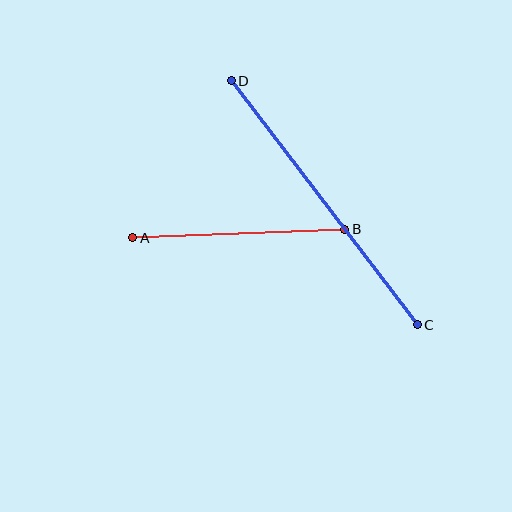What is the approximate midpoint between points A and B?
The midpoint is at approximately (239, 234) pixels.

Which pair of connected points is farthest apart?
Points C and D are farthest apart.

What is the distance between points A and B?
The distance is approximately 212 pixels.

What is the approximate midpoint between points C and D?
The midpoint is at approximately (324, 203) pixels.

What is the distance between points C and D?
The distance is approximately 307 pixels.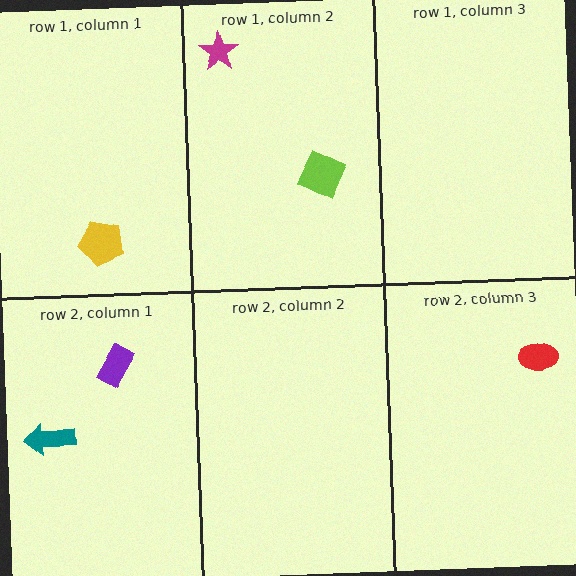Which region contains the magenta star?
The row 1, column 2 region.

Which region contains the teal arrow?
The row 2, column 1 region.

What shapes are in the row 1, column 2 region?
The magenta star, the lime diamond.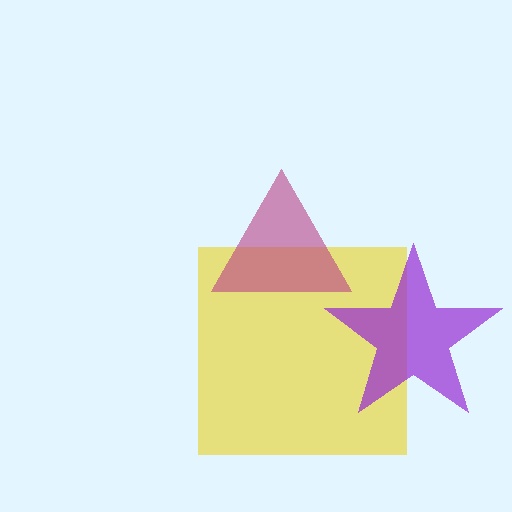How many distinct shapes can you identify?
There are 3 distinct shapes: a yellow square, a purple star, a magenta triangle.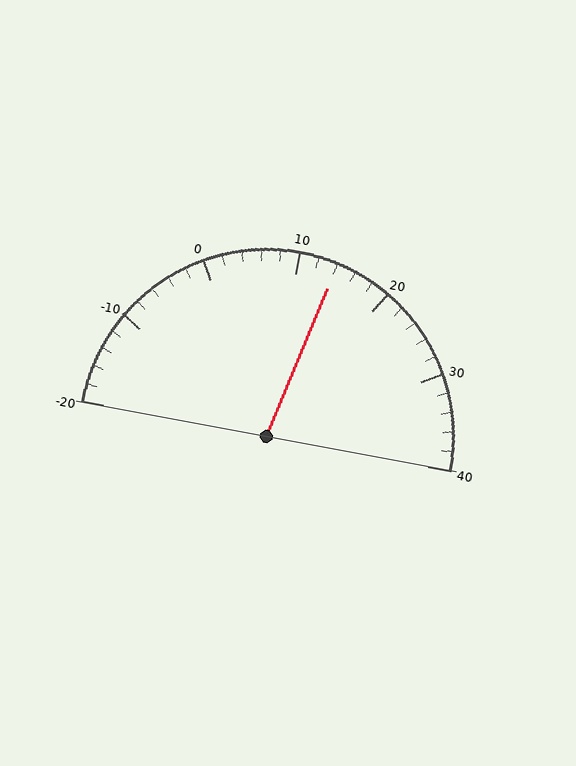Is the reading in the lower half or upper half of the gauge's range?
The reading is in the upper half of the range (-20 to 40).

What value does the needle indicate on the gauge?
The needle indicates approximately 14.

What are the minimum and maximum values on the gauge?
The gauge ranges from -20 to 40.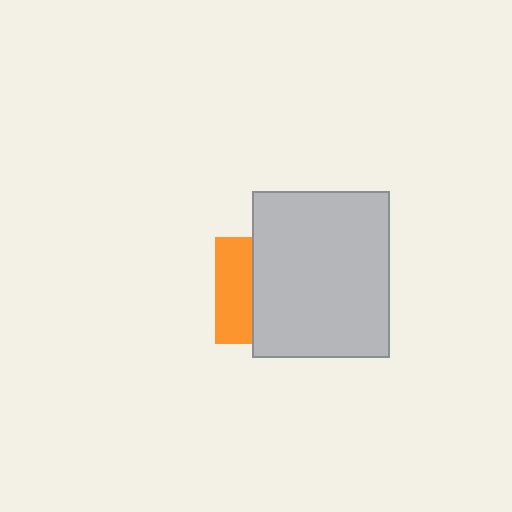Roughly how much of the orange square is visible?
A small part of it is visible (roughly 34%).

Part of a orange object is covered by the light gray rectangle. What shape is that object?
It is a square.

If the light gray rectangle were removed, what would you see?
You would see the complete orange square.